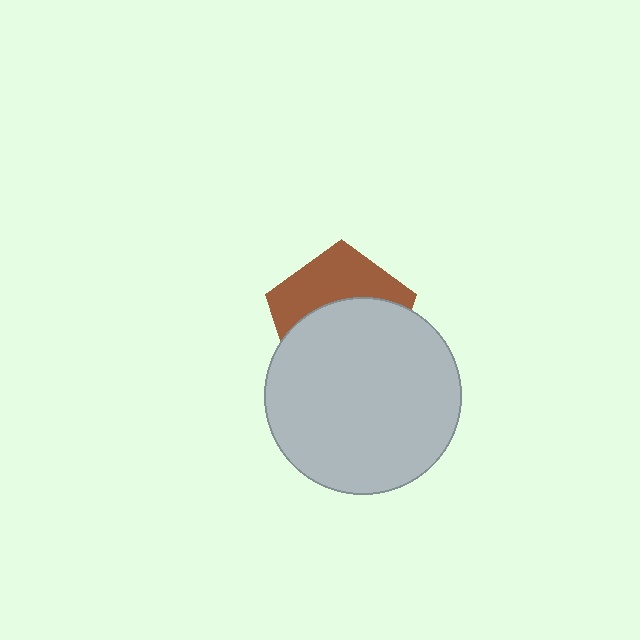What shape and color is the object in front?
The object in front is a light gray circle.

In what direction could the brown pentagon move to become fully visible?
The brown pentagon could move up. That would shift it out from behind the light gray circle entirely.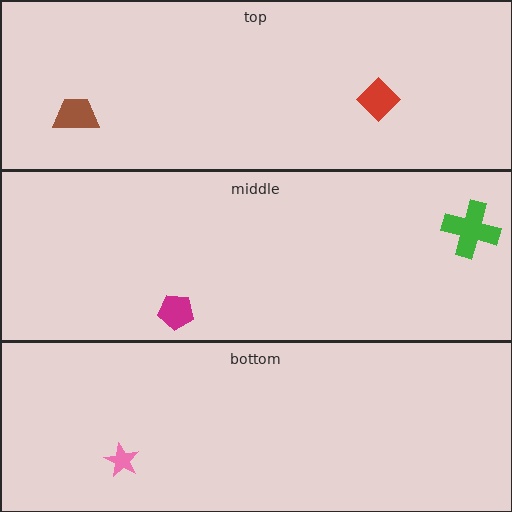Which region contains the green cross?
The middle region.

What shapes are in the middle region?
The green cross, the magenta pentagon.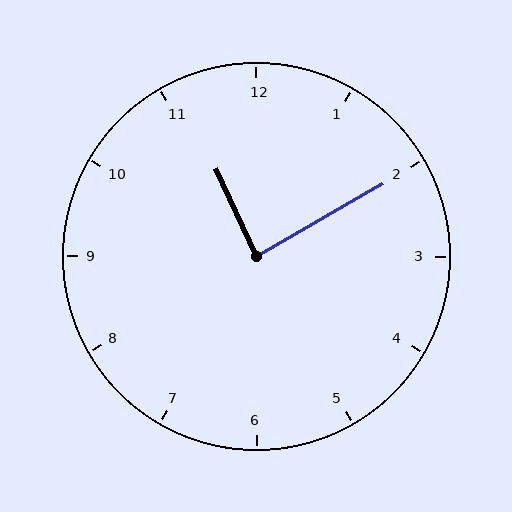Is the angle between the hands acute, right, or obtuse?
It is right.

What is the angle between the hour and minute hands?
Approximately 85 degrees.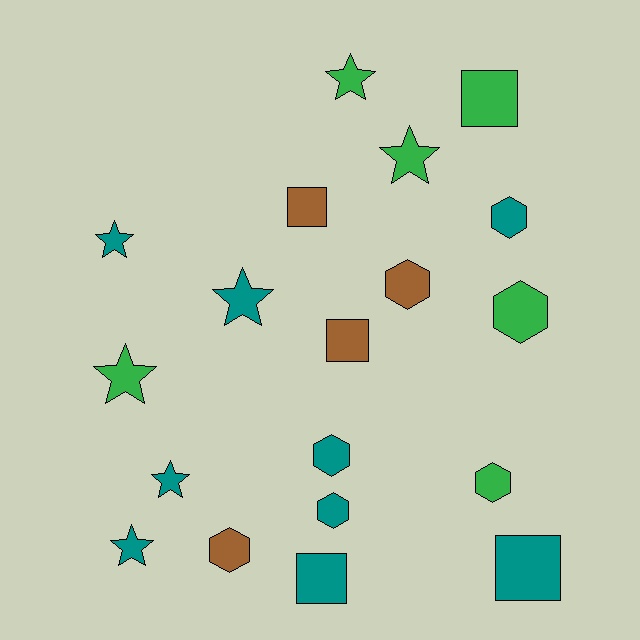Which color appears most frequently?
Teal, with 9 objects.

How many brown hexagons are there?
There are 2 brown hexagons.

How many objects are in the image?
There are 19 objects.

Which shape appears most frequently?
Hexagon, with 7 objects.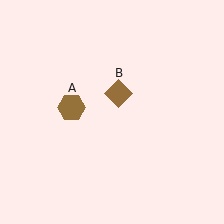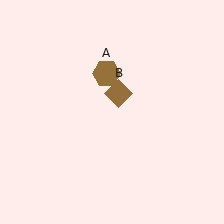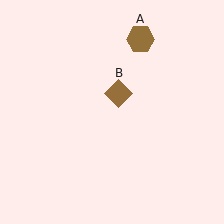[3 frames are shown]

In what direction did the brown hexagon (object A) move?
The brown hexagon (object A) moved up and to the right.